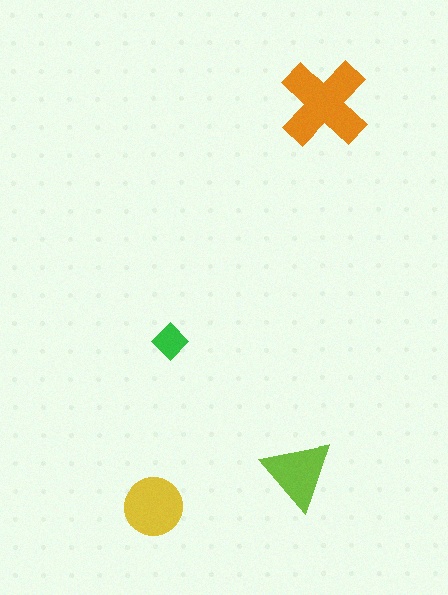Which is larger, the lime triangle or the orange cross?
The orange cross.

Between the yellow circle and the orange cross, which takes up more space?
The orange cross.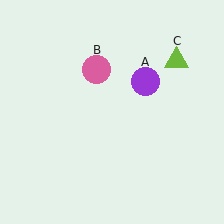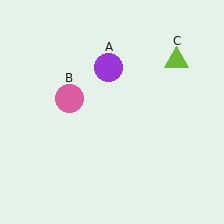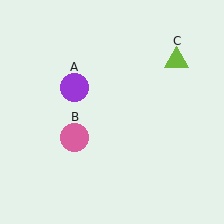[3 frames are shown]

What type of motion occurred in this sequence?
The purple circle (object A), pink circle (object B) rotated counterclockwise around the center of the scene.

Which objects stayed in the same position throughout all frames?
Lime triangle (object C) remained stationary.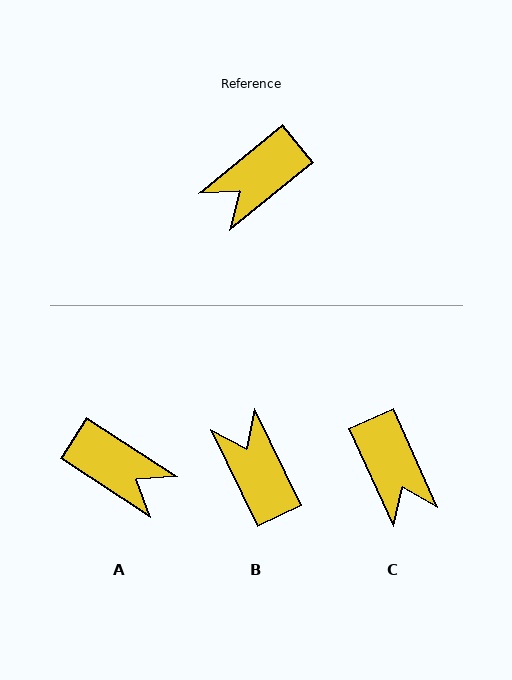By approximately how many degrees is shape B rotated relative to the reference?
Approximately 103 degrees clockwise.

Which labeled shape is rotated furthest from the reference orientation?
A, about 107 degrees away.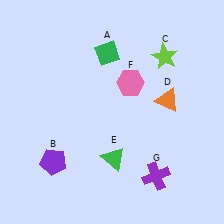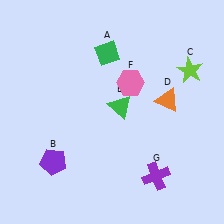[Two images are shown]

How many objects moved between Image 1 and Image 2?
2 objects moved between the two images.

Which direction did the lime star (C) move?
The lime star (C) moved right.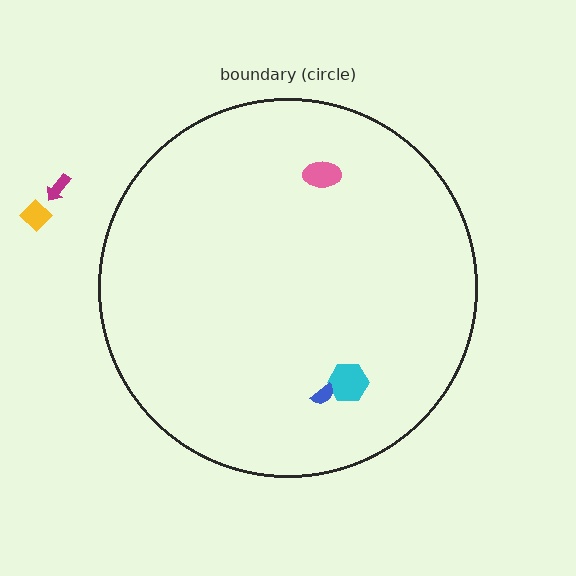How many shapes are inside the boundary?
3 inside, 2 outside.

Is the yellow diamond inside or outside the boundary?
Outside.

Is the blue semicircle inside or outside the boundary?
Inside.